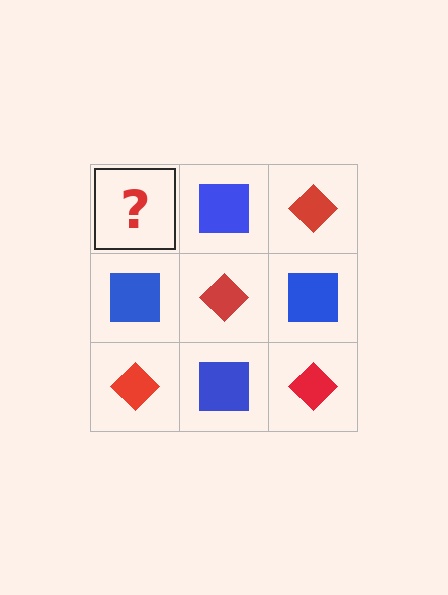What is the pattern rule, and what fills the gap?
The rule is that it alternates red diamond and blue square in a checkerboard pattern. The gap should be filled with a red diamond.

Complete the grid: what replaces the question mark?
The question mark should be replaced with a red diamond.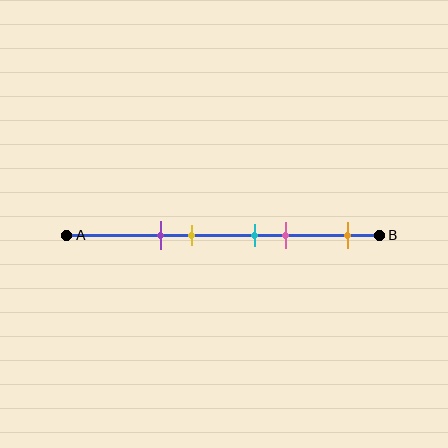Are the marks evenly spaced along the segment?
No, the marks are not evenly spaced.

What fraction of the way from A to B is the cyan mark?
The cyan mark is approximately 60% (0.6) of the way from A to B.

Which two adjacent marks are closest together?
The cyan and pink marks are the closest adjacent pair.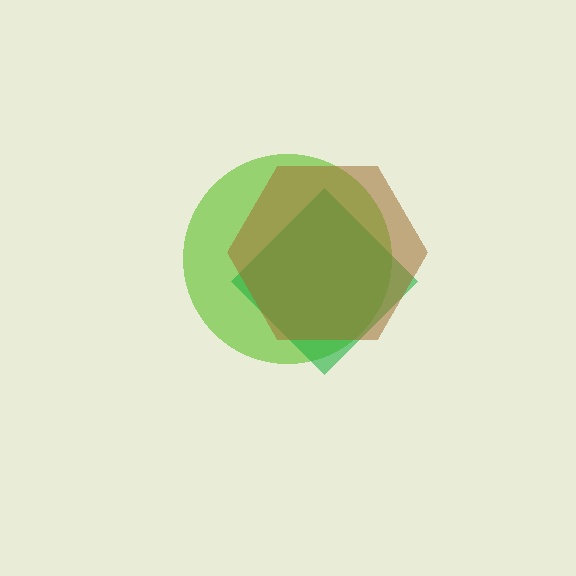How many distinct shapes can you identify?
There are 3 distinct shapes: a lime circle, a green diamond, a brown hexagon.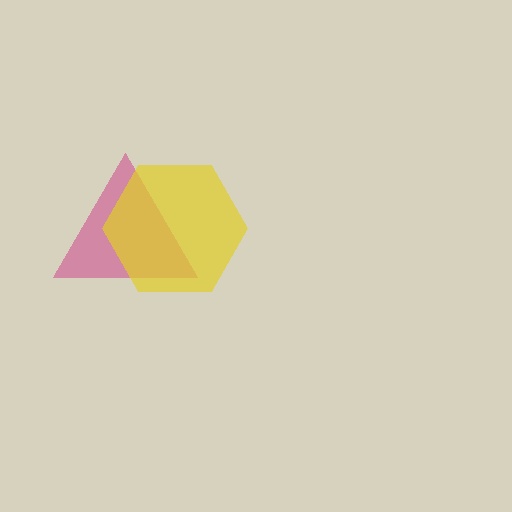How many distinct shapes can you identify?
There are 2 distinct shapes: a magenta triangle, a yellow hexagon.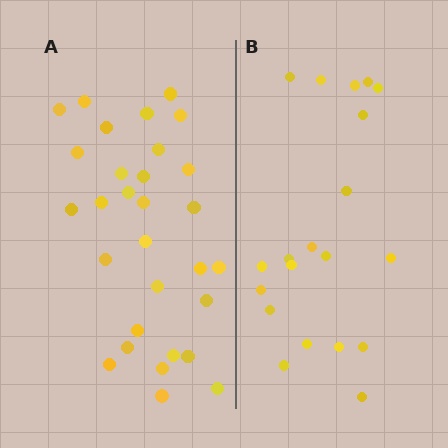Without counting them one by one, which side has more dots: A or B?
Region A (the left region) has more dots.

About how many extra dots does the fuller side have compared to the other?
Region A has roughly 10 or so more dots than region B.